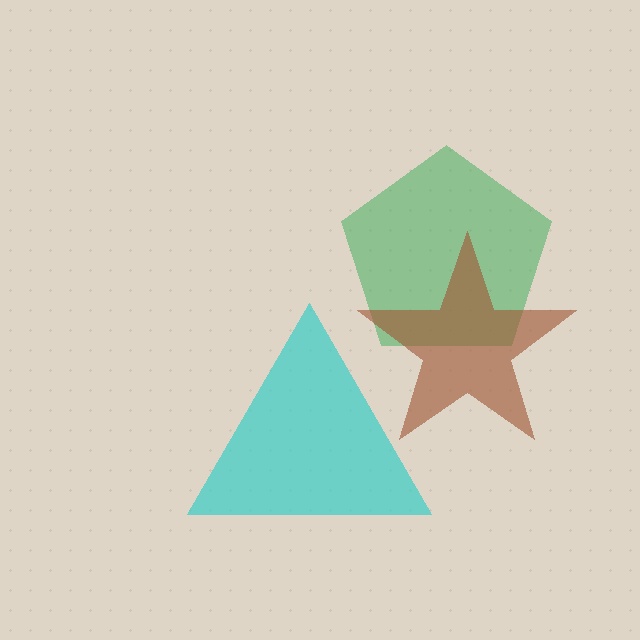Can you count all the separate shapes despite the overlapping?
Yes, there are 3 separate shapes.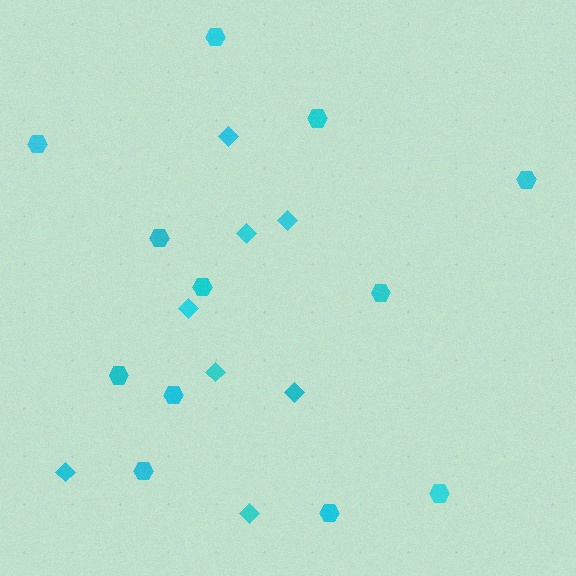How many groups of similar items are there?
There are 2 groups: one group of diamonds (8) and one group of hexagons (12).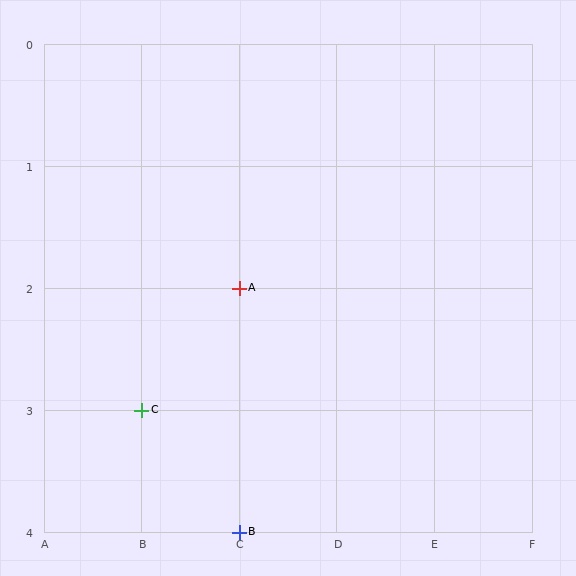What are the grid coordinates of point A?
Point A is at grid coordinates (C, 2).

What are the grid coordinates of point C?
Point C is at grid coordinates (B, 3).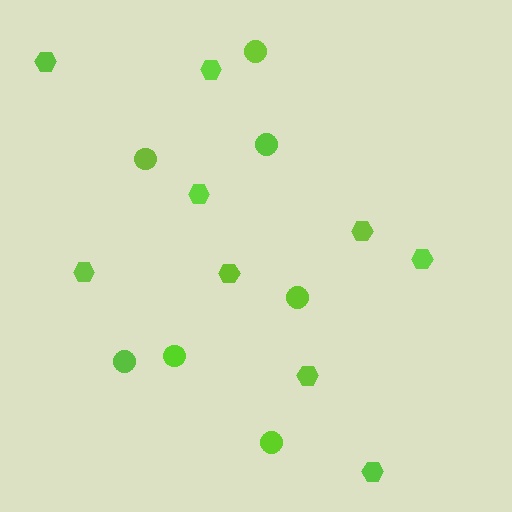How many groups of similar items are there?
There are 2 groups: one group of hexagons (9) and one group of circles (7).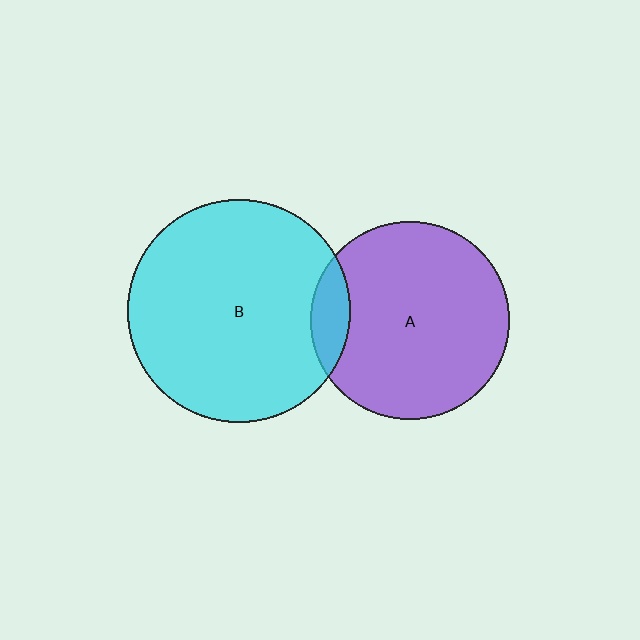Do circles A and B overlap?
Yes.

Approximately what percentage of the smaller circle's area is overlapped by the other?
Approximately 10%.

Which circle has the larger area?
Circle B (cyan).